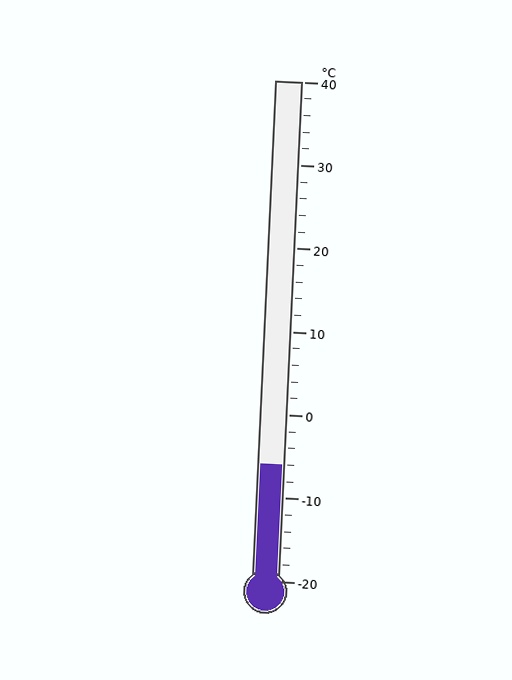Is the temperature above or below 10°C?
The temperature is below 10°C.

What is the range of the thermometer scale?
The thermometer scale ranges from -20°C to 40°C.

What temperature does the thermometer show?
The thermometer shows approximately -6°C.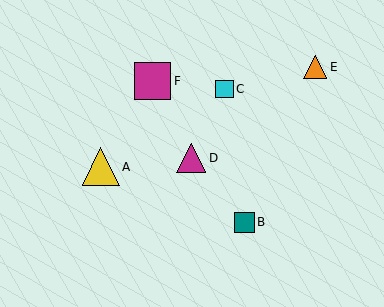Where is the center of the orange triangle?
The center of the orange triangle is at (315, 67).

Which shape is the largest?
The yellow triangle (labeled A) is the largest.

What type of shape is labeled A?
Shape A is a yellow triangle.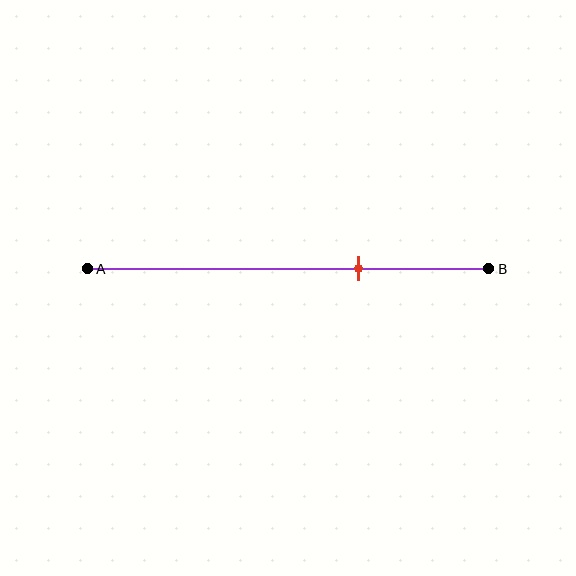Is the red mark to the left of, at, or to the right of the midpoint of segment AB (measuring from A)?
The red mark is to the right of the midpoint of segment AB.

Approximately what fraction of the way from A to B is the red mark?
The red mark is approximately 65% of the way from A to B.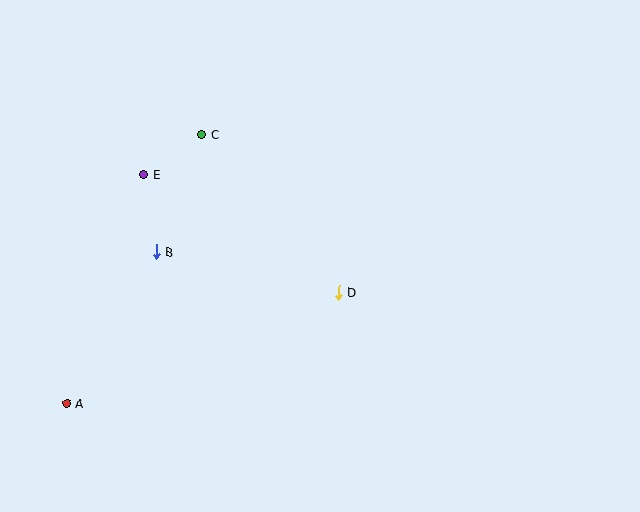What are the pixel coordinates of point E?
Point E is at (144, 174).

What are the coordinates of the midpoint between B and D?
The midpoint between B and D is at (247, 272).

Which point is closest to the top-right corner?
Point D is closest to the top-right corner.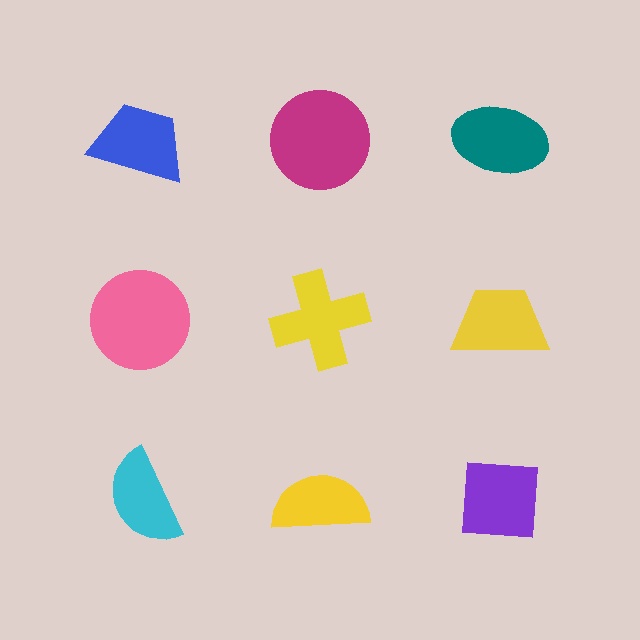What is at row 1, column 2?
A magenta circle.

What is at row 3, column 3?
A purple square.